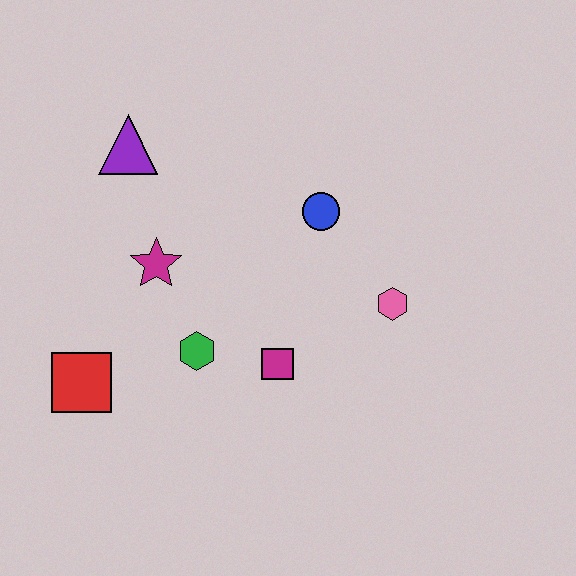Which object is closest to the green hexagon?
The magenta square is closest to the green hexagon.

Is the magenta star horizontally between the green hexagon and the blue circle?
No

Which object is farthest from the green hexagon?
The purple triangle is farthest from the green hexagon.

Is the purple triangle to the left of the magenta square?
Yes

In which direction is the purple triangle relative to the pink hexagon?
The purple triangle is to the left of the pink hexagon.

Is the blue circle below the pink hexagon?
No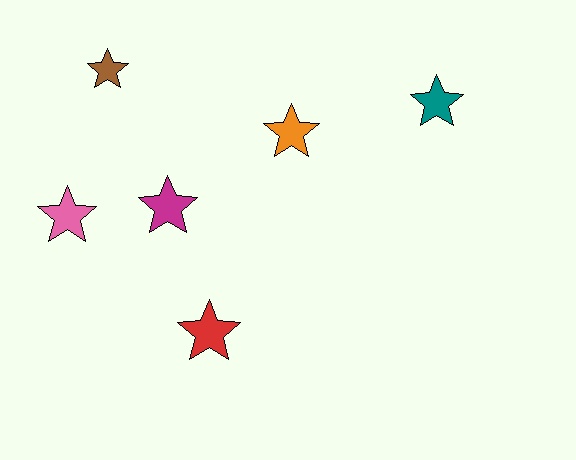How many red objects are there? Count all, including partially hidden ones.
There is 1 red object.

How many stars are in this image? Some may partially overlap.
There are 6 stars.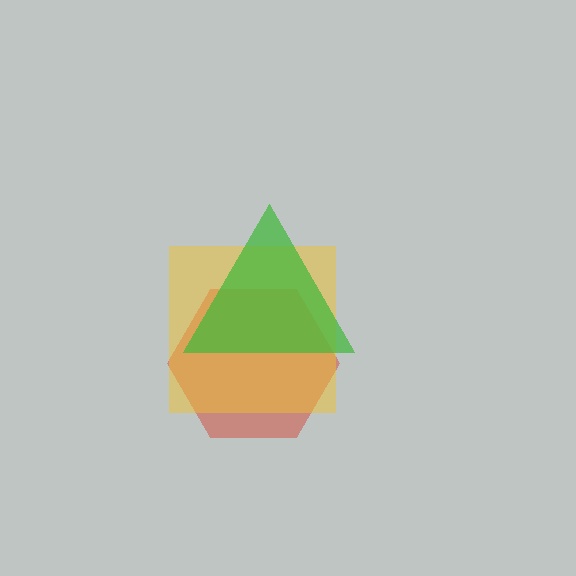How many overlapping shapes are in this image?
There are 3 overlapping shapes in the image.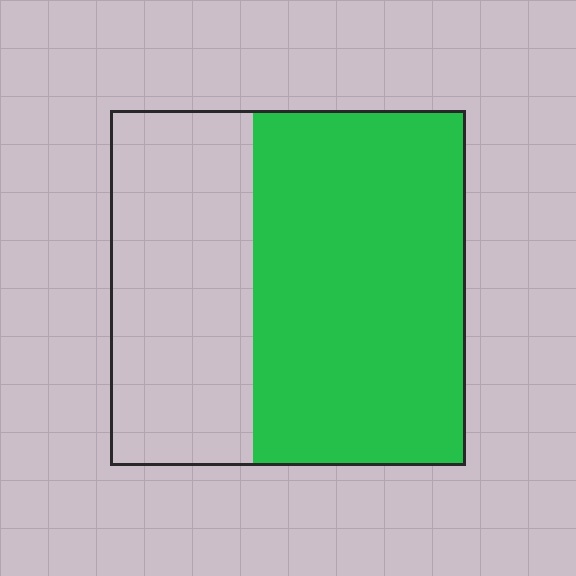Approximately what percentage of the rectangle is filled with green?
Approximately 60%.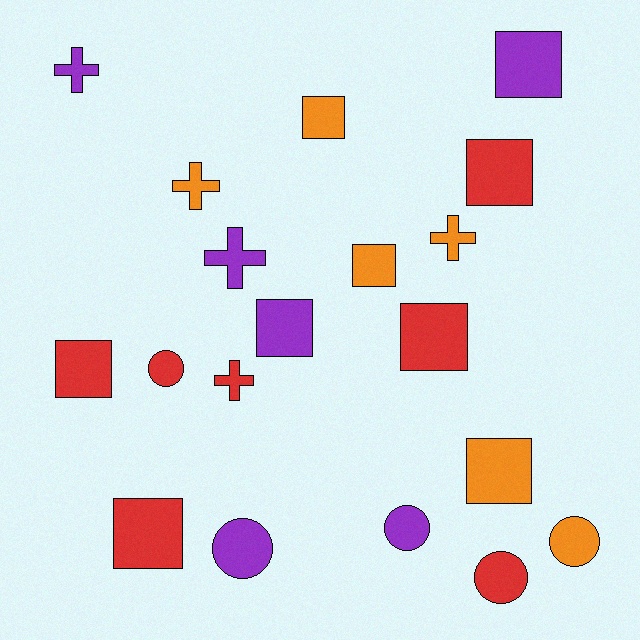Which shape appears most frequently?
Square, with 9 objects.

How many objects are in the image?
There are 19 objects.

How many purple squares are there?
There are 2 purple squares.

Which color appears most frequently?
Red, with 7 objects.